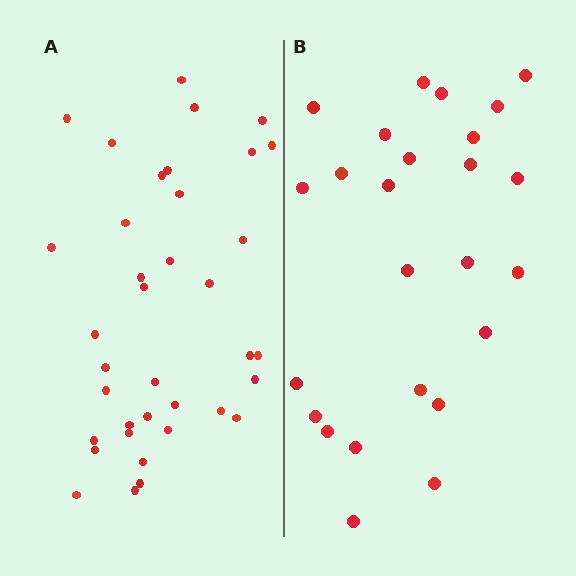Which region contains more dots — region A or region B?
Region A (the left region) has more dots.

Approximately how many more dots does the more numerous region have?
Region A has roughly 12 or so more dots than region B.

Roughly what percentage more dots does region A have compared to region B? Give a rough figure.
About 50% more.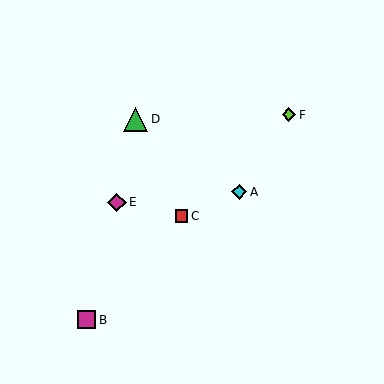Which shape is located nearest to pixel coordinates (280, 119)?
The lime diamond (labeled F) at (289, 115) is nearest to that location.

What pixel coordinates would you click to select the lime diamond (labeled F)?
Click at (289, 115) to select the lime diamond F.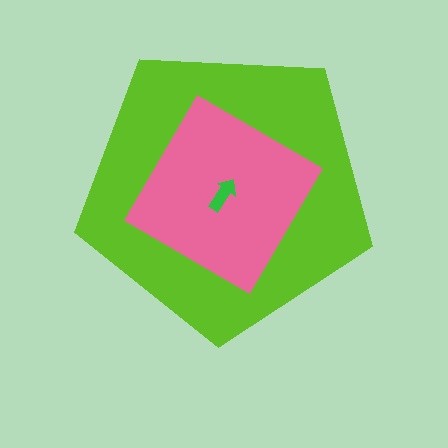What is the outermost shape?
The lime pentagon.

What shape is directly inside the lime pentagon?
The pink diamond.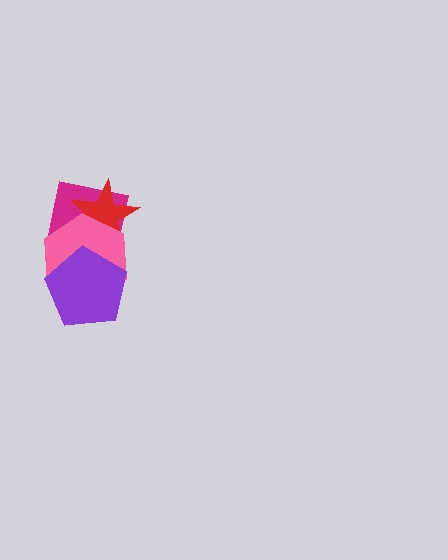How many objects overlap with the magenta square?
3 objects overlap with the magenta square.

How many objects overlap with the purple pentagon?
2 objects overlap with the purple pentagon.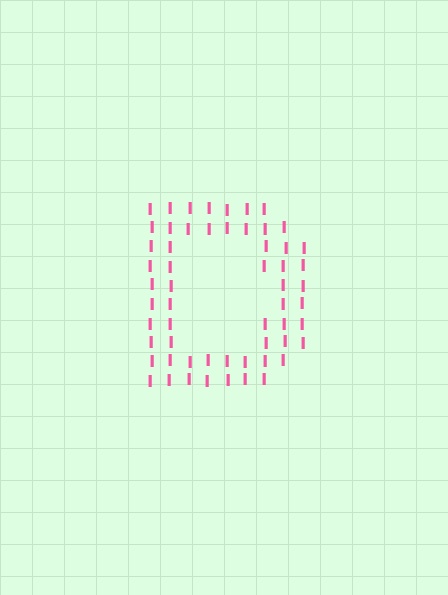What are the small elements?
The small elements are letter I's.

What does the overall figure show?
The overall figure shows the letter D.